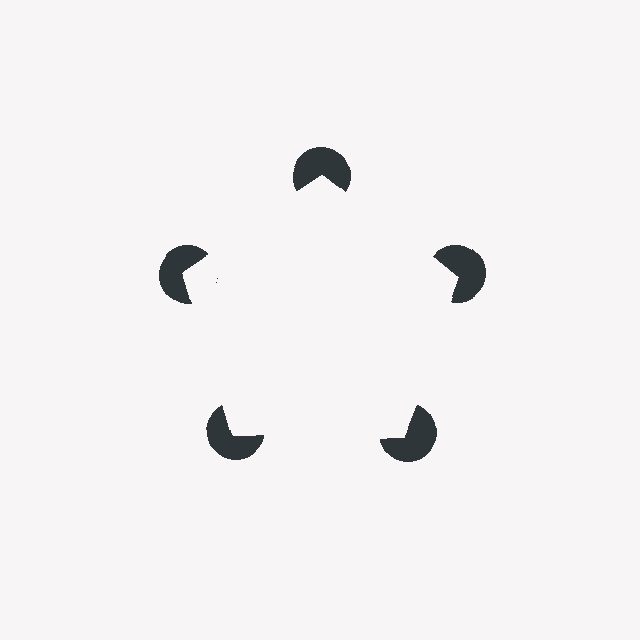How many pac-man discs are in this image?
There are 5 — one at each vertex of the illusory pentagon.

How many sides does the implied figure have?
5 sides.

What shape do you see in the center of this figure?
An illusory pentagon — its edges are inferred from the aligned wedge cuts in the pac-man discs, not physically drawn.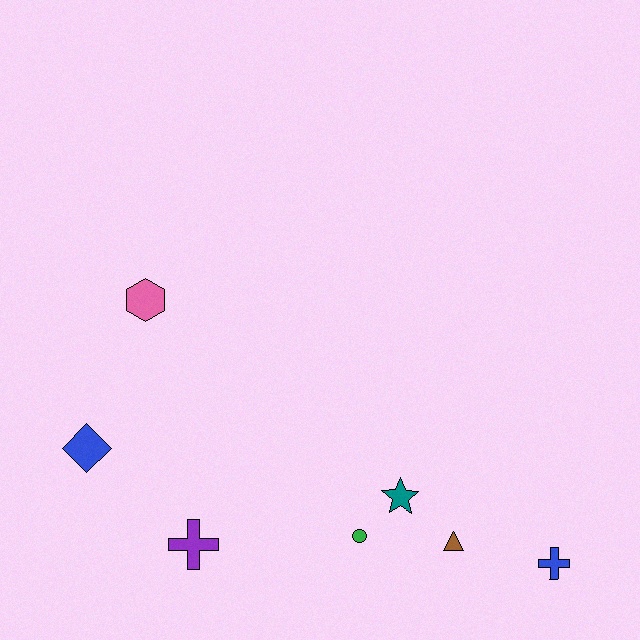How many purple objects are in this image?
There is 1 purple object.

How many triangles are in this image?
There is 1 triangle.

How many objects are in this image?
There are 7 objects.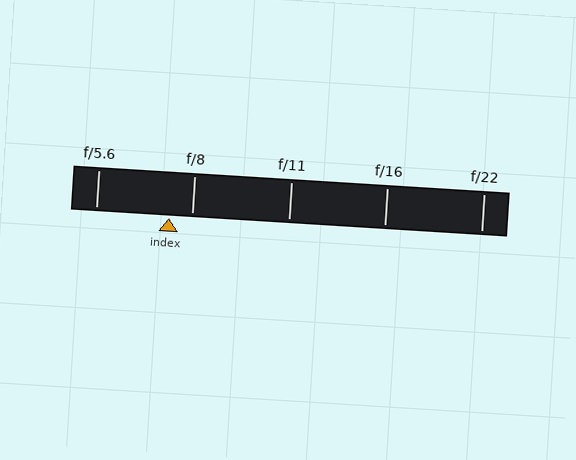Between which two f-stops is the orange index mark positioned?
The index mark is between f/5.6 and f/8.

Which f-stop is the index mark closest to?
The index mark is closest to f/8.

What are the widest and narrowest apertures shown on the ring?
The widest aperture shown is f/5.6 and the narrowest is f/22.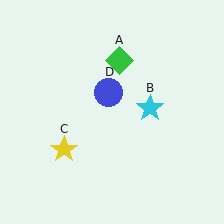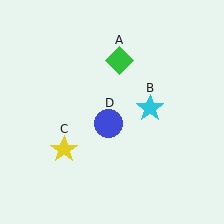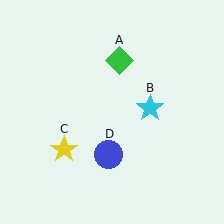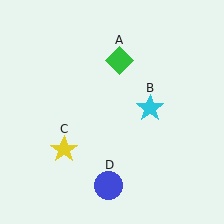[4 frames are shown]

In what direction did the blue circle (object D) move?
The blue circle (object D) moved down.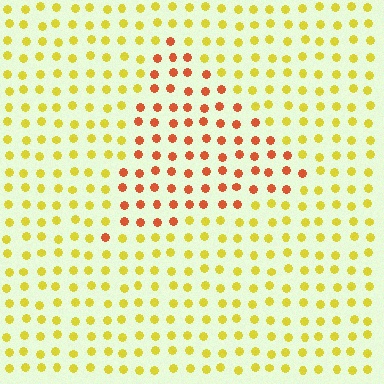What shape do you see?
I see a triangle.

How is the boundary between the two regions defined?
The boundary is defined purely by a slight shift in hue (about 45 degrees). Spacing, size, and orientation are identical on both sides.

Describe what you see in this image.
The image is filled with small yellow elements in a uniform arrangement. A triangle-shaped region is visible where the elements are tinted to a slightly different hue, forming a subtle color boundary.